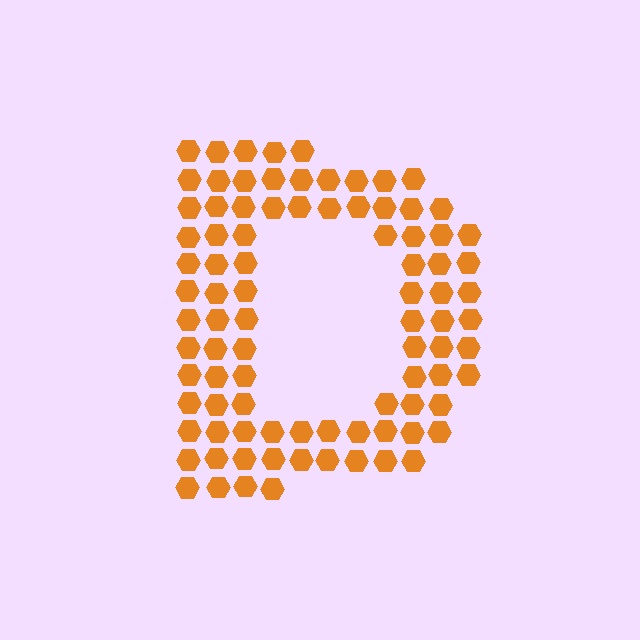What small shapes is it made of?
It is made of small hexagons.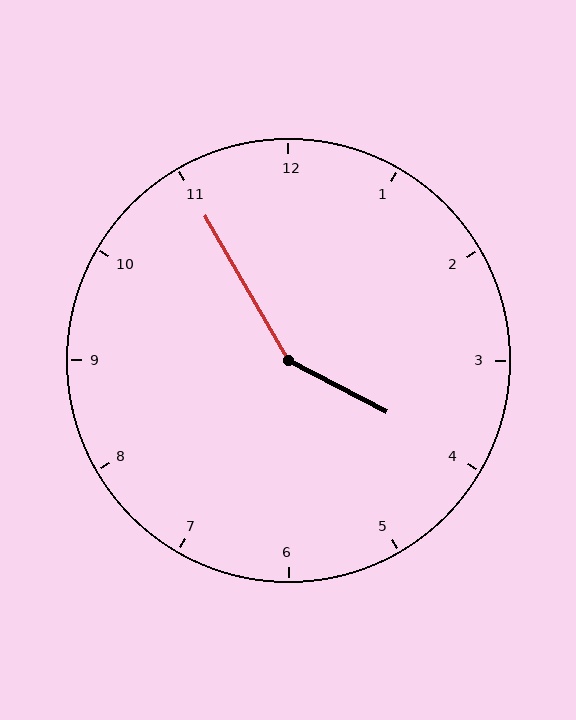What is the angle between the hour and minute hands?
Approximately 148 degrees.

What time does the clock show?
3:55.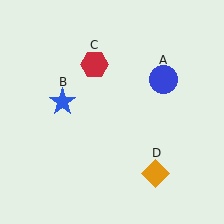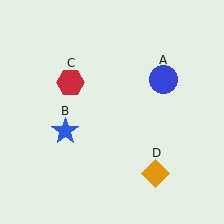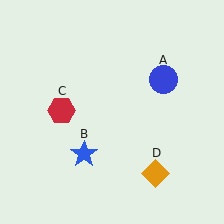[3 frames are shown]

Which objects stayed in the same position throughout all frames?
Blue circle (object A) and orange diamond (object D) remained stationary.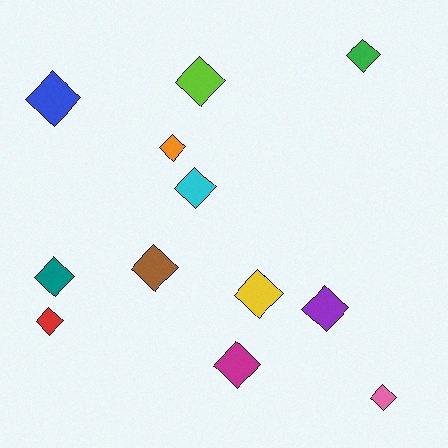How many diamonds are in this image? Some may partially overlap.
There are 12 diamonds.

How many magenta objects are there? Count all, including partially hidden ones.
There is 1 magenta object.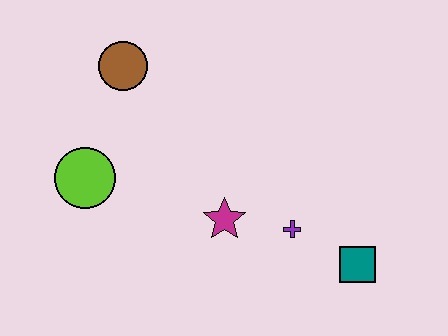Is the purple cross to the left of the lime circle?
No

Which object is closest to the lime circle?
The brown circle is closest to the lime circle.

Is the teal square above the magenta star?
No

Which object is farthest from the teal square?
The brown circle is farthest from the teal square.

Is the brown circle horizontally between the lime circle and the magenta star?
Yes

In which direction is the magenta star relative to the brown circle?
The magenta star is below the brown circle.